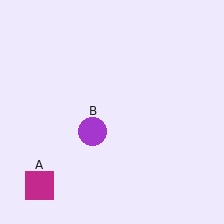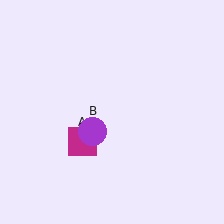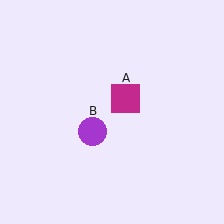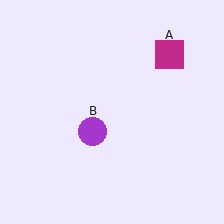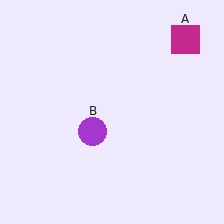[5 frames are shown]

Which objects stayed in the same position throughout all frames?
Purple circle (object B) remained stationary.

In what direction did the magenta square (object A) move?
The magenta square (object A) moved up and to the right.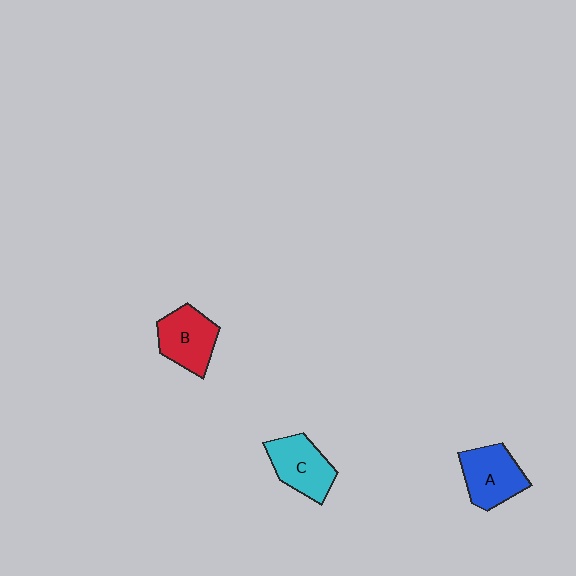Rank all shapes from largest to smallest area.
From largest to smallest: A (blue), B (red), C (cyan).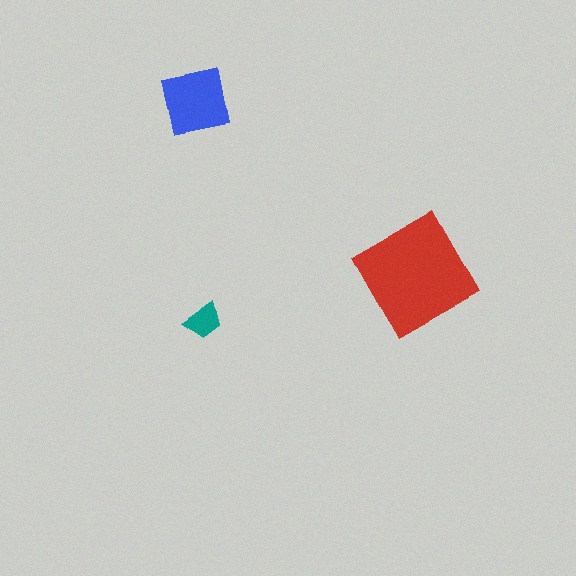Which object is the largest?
The red square.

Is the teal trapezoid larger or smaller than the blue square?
Smaller.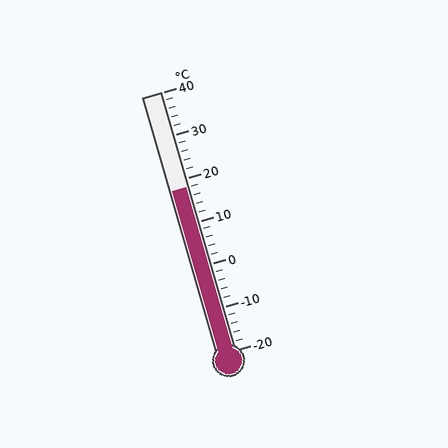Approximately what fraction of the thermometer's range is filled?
The thermometer is filled to approximately 65% of its range.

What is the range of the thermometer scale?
The thermometer scale ranges from -20°C to 40°C.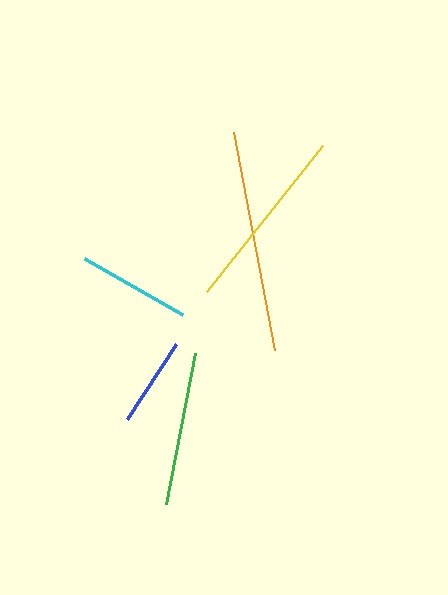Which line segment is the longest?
The orange line is the longest at approximately 221 pixels.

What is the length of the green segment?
The green segment is approximately 154 pixels long.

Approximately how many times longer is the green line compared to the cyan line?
The green line is approximately 1.4 times the length of the cyan line.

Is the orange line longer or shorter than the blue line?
The orange line is longer than the blue line.